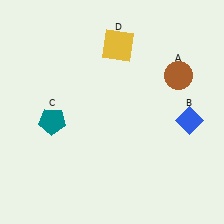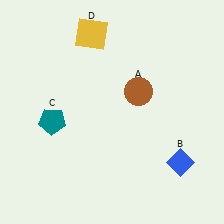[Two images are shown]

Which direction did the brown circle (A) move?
The brown circle (A) moved left.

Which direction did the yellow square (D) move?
The yellow square (D) moved left.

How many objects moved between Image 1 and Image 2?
3 objects moved between the two images.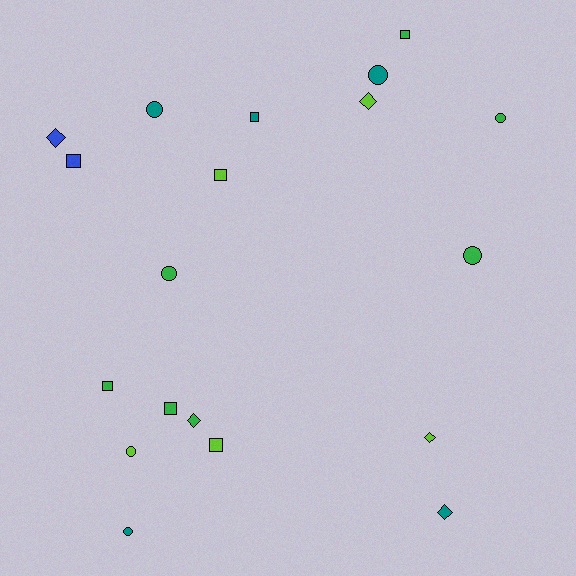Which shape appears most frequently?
Square, with 7 objects.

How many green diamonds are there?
There is 1 green diamond.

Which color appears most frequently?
Green, with 7 objects.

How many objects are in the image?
There are 19 objects.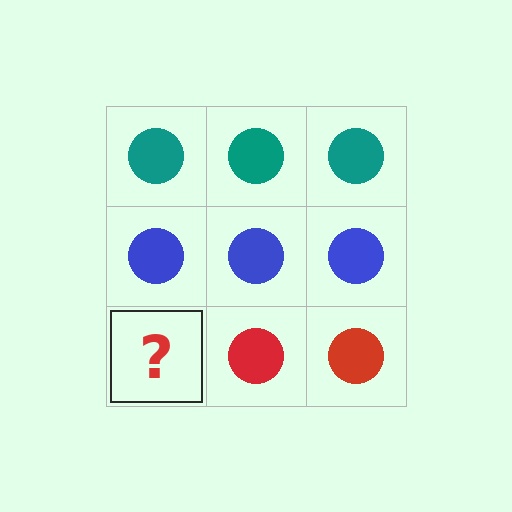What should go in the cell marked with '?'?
The missing cell should contain a red circle.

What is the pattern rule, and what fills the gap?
The rule is that each row has a consistent color. The gap should be filled with a red circle.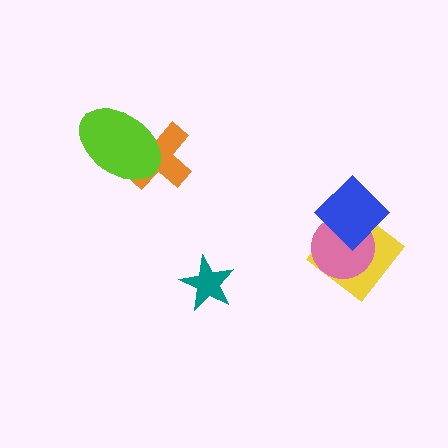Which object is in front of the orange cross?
The lime ellipse is in front of the orange cross.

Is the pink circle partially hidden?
Yes, it is partially covered by another shape.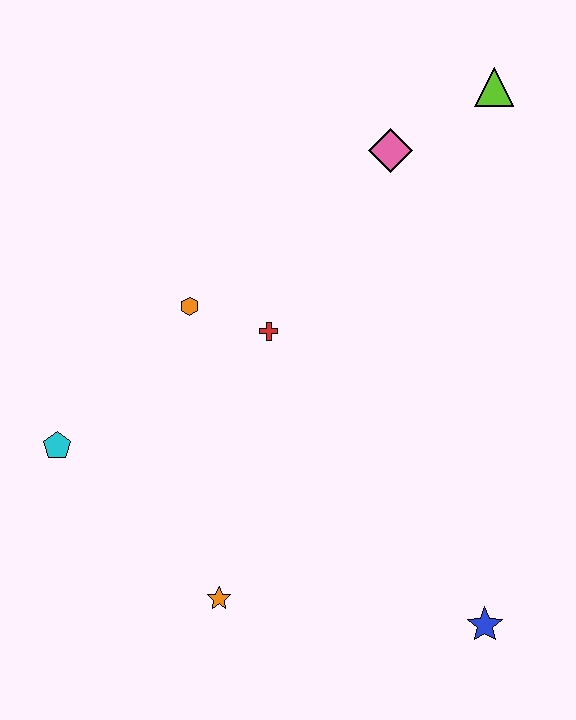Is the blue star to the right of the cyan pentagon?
Yes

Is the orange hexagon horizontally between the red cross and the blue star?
No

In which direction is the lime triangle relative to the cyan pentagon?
The lime triangle is to the right of the cyan pentagon.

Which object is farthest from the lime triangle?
The orange star is farthest from the lime triangle.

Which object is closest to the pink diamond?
The lime triangle is closest to the pink diamond.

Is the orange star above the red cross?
No